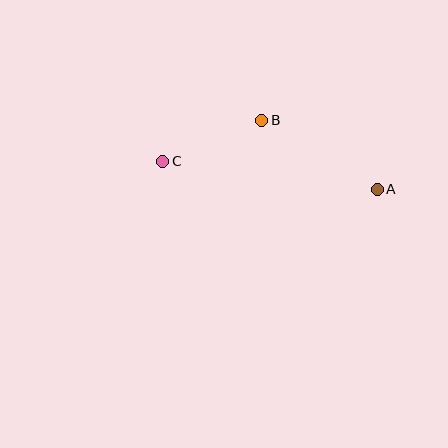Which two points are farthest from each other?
Points A and C are farthest from each other.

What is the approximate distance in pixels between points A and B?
The distance between A and B is approximately 135 pixels.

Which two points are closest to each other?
Points B and C are closest to each other.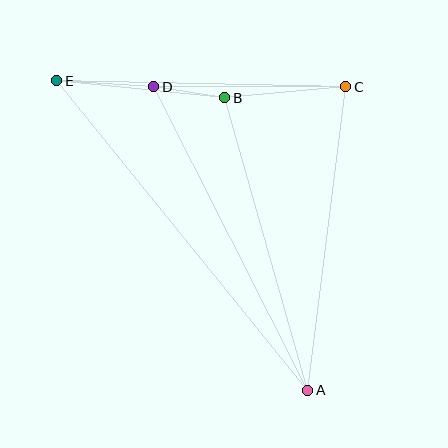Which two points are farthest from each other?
Points A and E are farthest from each other.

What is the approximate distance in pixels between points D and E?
The distance between D and E is approximately 97 pixels.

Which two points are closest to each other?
Points B and D are closest to each other.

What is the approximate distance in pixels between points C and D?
The distance between C and D is approximately 192 pixels.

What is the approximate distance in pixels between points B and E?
The distance between B and E is approximately 169 pixels.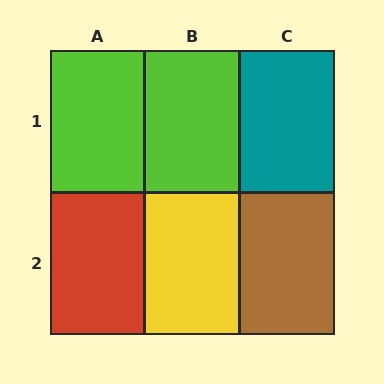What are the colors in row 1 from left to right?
Lime, lime, teal.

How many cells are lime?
2 cells are lime.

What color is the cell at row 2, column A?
Red.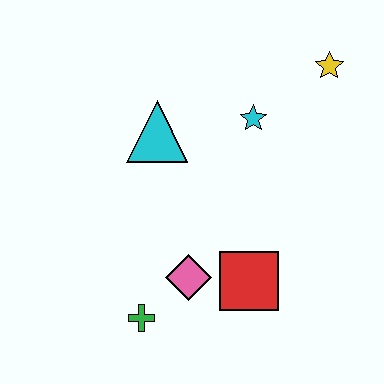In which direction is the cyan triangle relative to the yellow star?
The cyan triangle is to the left of the yellow star.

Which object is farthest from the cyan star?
The green cross is farthest from the cyan star.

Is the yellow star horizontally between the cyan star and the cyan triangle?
No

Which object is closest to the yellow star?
The cyan star is closest to the yellow star.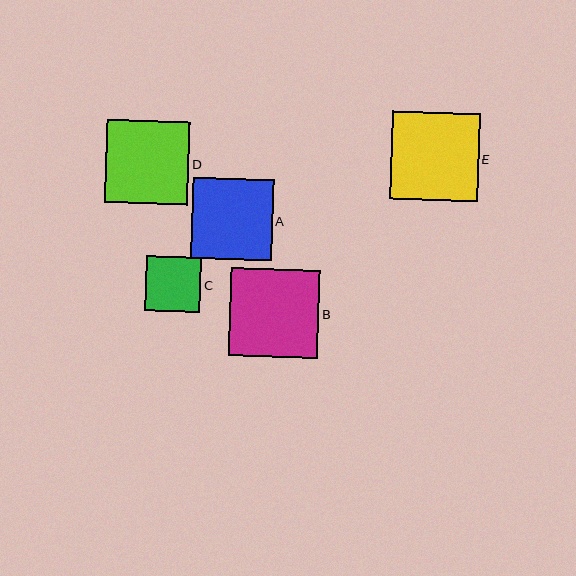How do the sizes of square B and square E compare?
Square B and square E are approximately the same size.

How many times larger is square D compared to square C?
Square D is approximately 1.5 times the size of square C.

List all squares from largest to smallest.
From largest to smallest: B, E, D, A, C.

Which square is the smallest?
Square C is the smallest with a size of approximately 55 pixels.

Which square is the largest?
Square B is the largest with a size of approximately 89 pixels.